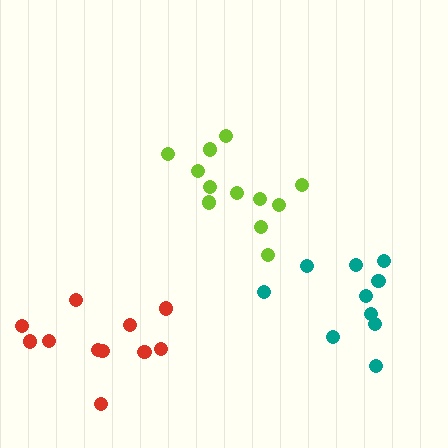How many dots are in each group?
Group 1: 10 dots, Group 2: 12 dots, Group 3: 11 dots (33 total).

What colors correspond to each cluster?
The clusters are colored: teal, lime, red.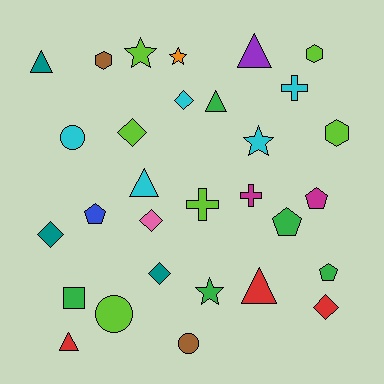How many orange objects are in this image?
There is 1 orange object.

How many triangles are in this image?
There are 6 triangles.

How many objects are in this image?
There are 30 objects.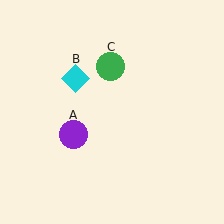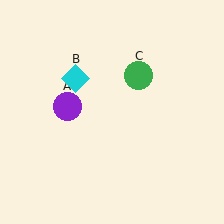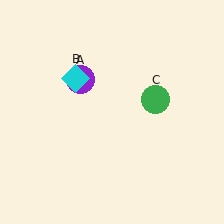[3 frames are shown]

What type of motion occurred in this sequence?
The purple circle (object A), green circle (object C) rotated clockwise around the center of the scene.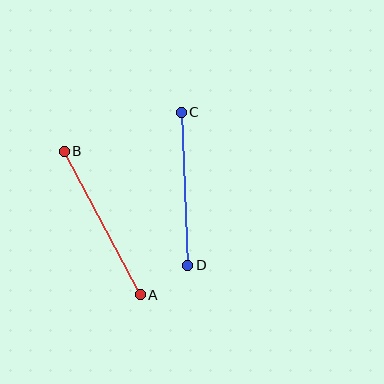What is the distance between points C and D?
The distance is approximately 153 pixels.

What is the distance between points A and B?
The distance is approximately 163 pixels.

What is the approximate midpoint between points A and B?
The midpoint is at approximately (102, 223) pixels.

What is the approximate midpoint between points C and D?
The midpoint is at approximately (184, 189) pixels.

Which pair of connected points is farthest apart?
Points A and B are farthest apart.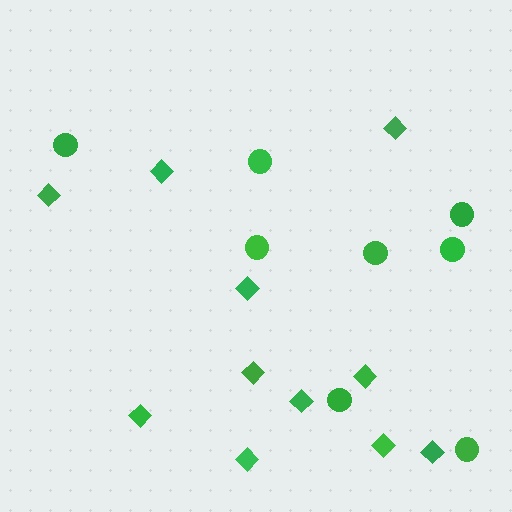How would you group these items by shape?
There are 2 groups: one group of diamonds (11) and one group of circles (8).